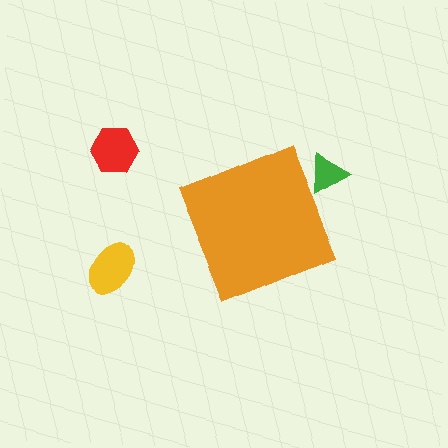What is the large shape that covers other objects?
An orange diamond.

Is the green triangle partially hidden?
Yes, the green triangle is partially hidden behind the orange diamond.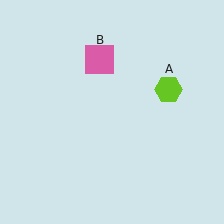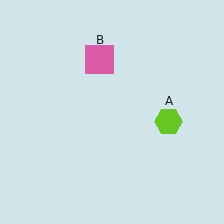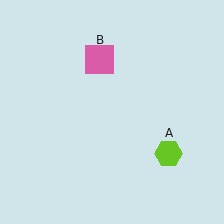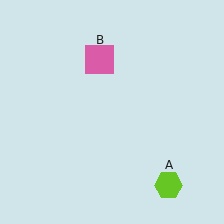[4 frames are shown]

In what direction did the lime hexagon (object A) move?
The lime hexagon (object A) moved down.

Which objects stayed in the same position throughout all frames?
Pink square (object B) remained stationary.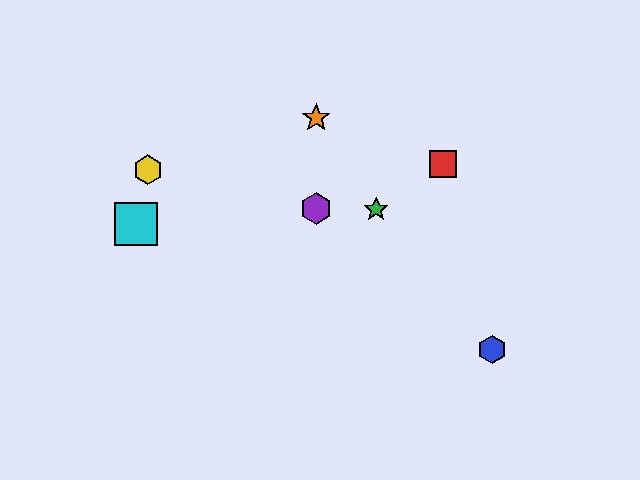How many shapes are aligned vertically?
2 shapes (the purple hexagon, the orange star) are aligned vertically.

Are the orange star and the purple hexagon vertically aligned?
Yes, both are at x≈316.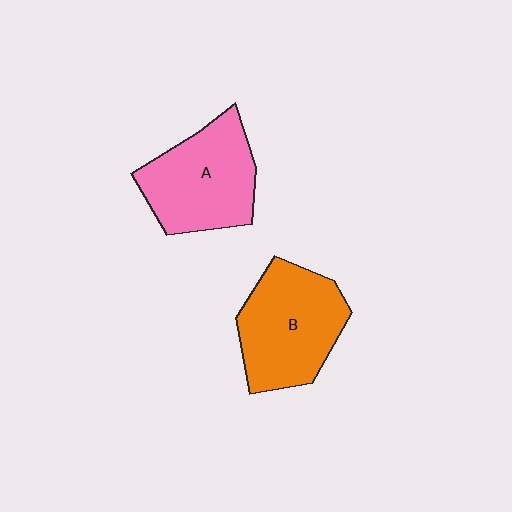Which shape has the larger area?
Shape B (orange).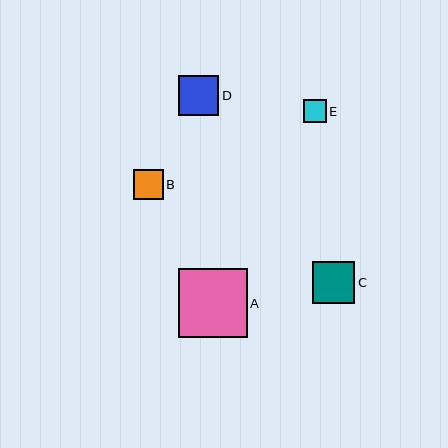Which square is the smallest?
Square E is the smallest with a size of approximately 23 pixels.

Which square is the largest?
Square A is the largest with a size of approximately 69 pixels.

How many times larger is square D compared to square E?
Square D is approximately 1.7 times the size of square E.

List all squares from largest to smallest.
From largest to smallest: A, C, D, B, E.